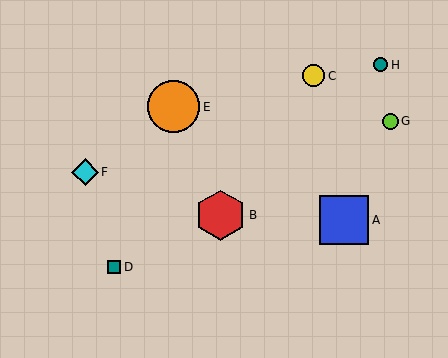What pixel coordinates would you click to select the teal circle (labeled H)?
Click at (381, 65) to select the teal circle H.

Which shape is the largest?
The orange circle (labeled E) is the largest.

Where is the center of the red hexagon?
The center of the red hexagon is at (221, 215).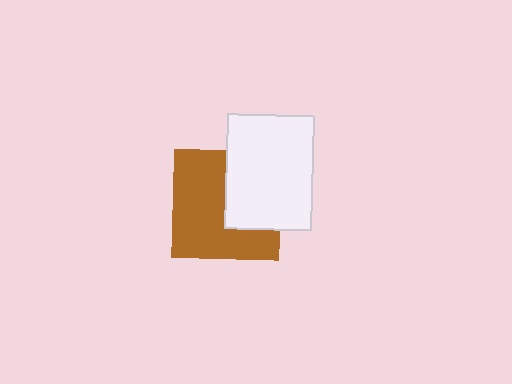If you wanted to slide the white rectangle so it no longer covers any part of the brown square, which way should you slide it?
Slide it right — that is the most direct way to separate the two shapes.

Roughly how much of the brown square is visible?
About half of it is visible (roughly 63%).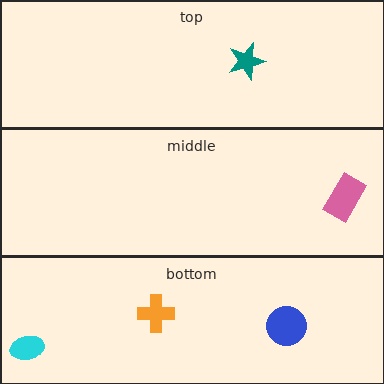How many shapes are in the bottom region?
3.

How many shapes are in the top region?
1.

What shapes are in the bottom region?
The orange cross, the blue circle, the cyan ellipse.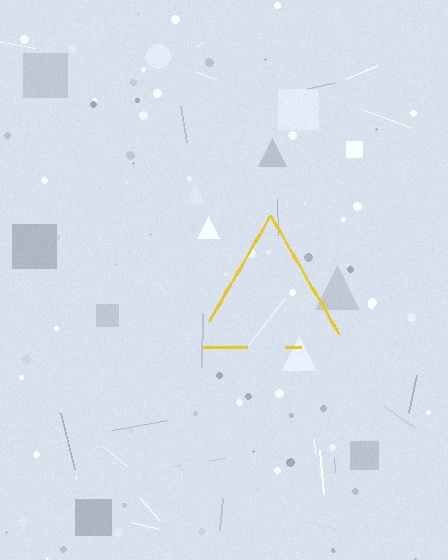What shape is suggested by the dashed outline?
The dashed outline suggests a triangle.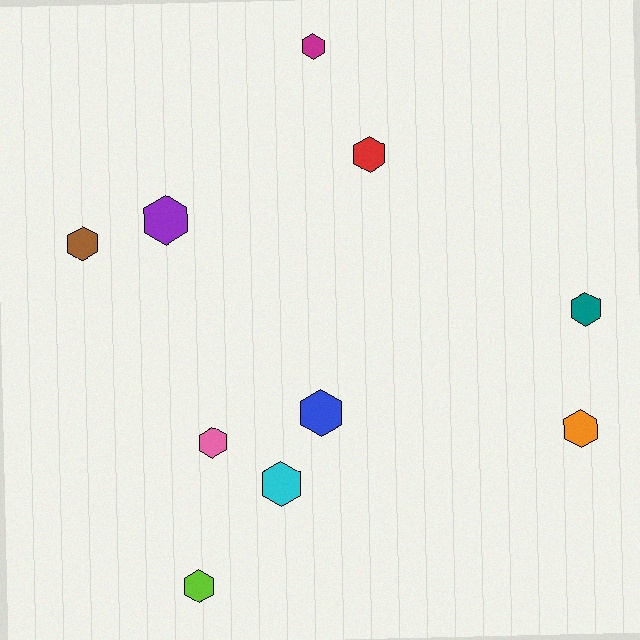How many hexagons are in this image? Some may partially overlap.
There are 10 hexagons.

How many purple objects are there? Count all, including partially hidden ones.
There is 1 purple object.